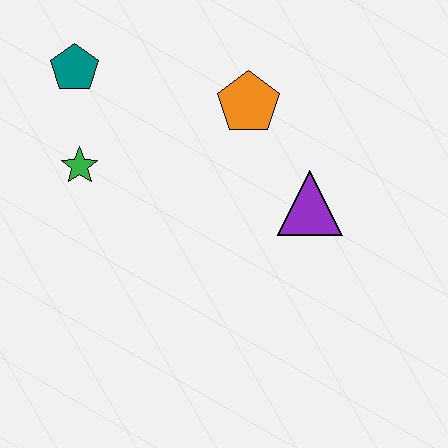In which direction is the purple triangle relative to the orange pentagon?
The purple triangle is below the orange pentagon.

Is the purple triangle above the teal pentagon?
No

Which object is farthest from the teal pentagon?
The purple triangle is farthest from the teal pentagon.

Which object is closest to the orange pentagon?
The purple triangle is closest to the orange pentagon.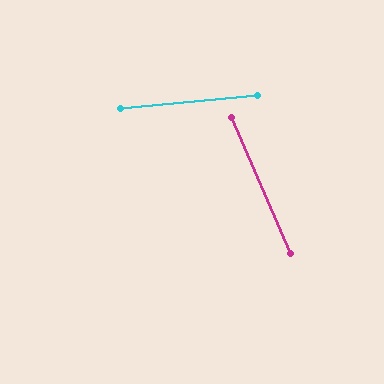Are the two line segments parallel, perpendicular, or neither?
Neither parallel nor perpendicular — they differ by about 72°.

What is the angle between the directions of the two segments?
Approximately 72 degrees.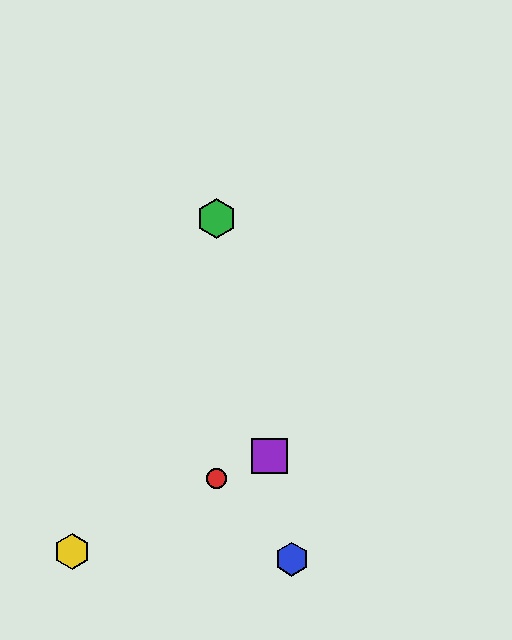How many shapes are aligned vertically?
2 shapes (the red circle, the green hexagon) are aligned vertically.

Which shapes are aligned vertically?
The red circle, the green hexagon are aligned vertically.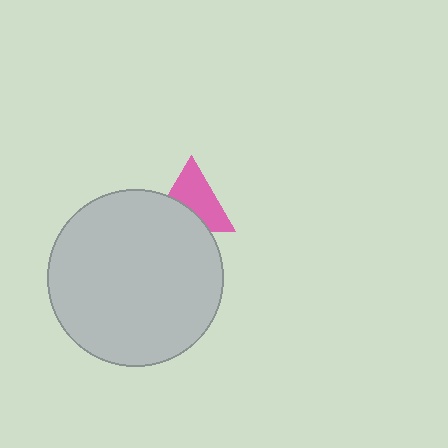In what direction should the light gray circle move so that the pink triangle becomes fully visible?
The light gray circle should move down. That is the shortest direction to clear the overlap and leave the pink triangle fully visible.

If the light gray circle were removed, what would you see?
You would see the complete pink triangle.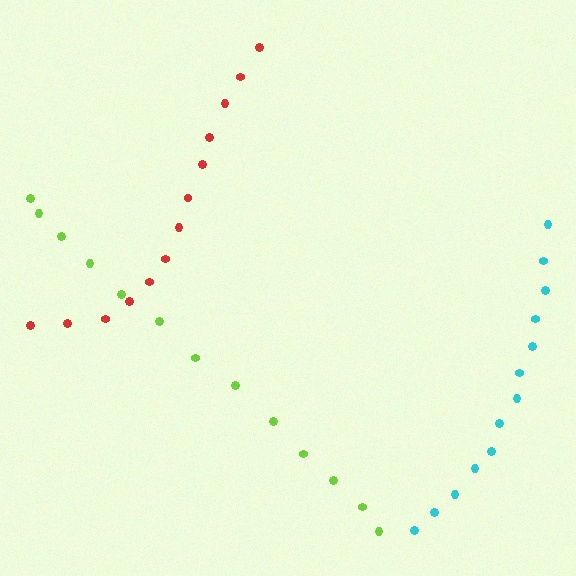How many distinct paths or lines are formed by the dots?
There are 3 distinct paths.